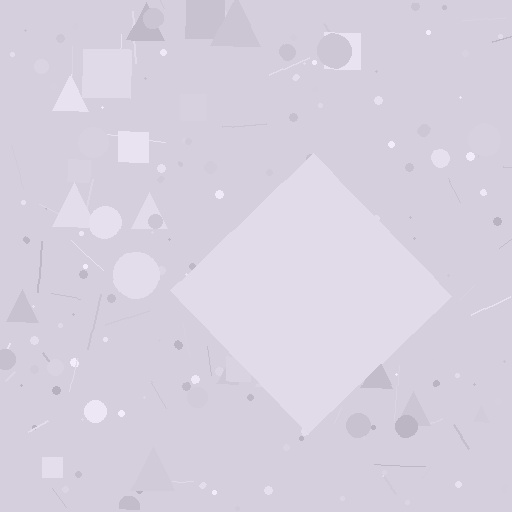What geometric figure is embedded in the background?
A diamond is embedded in the background.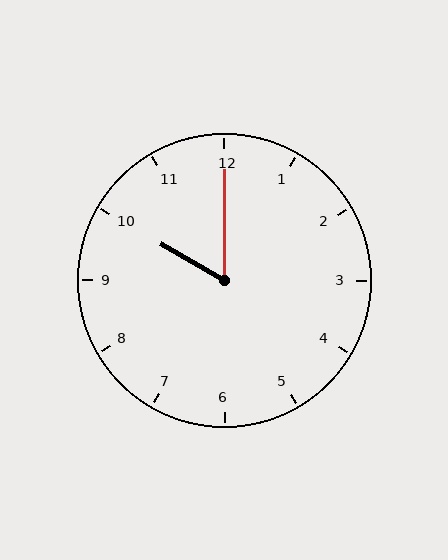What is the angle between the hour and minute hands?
Approximately 60 degrees.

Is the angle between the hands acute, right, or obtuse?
It is acute.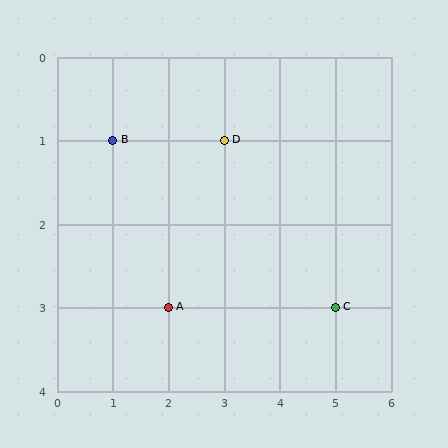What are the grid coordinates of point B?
Point B is at grid coordinates (1, 1).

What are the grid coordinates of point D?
Point D is at grid coordinates (3, 1).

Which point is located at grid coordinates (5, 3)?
Point C is at (5, 3).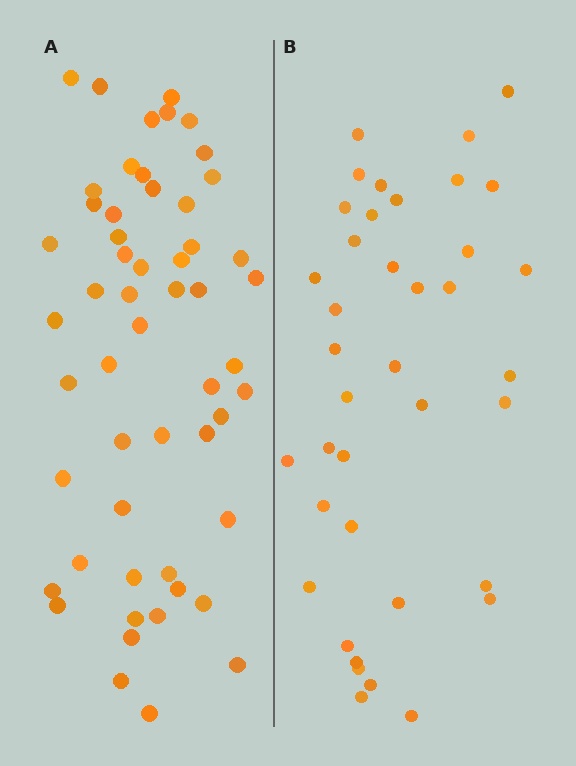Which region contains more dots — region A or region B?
Region A (the left region) has more dots.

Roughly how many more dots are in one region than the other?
Region A has approximately 15 more dots than region B.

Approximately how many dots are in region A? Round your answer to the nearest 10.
About 50 dots. (The exact count is 54, which rounds to 50.)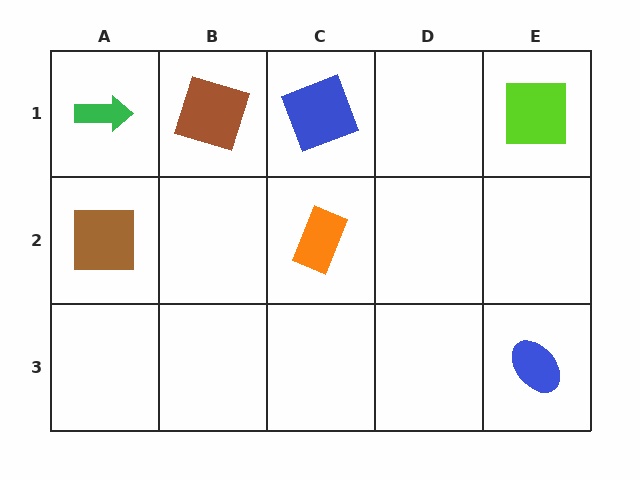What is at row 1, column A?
A green arrow.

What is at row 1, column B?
A brown square.